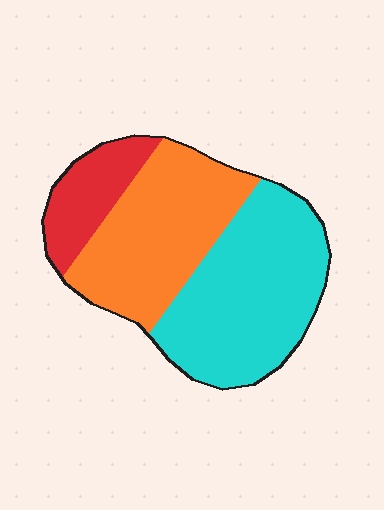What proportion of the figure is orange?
Orange takes up about three eighths (3/8) of the figure.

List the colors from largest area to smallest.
From largest to smallest: cyan, orange, red.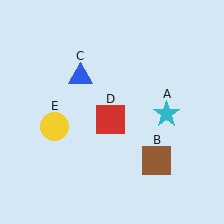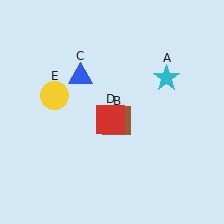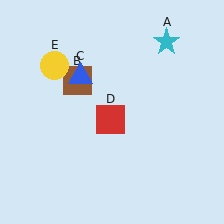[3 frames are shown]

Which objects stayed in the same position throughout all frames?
Blue triangle (object C) and red square (object D) remained stationary.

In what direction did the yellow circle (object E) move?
The yellow circle (object E) moved up.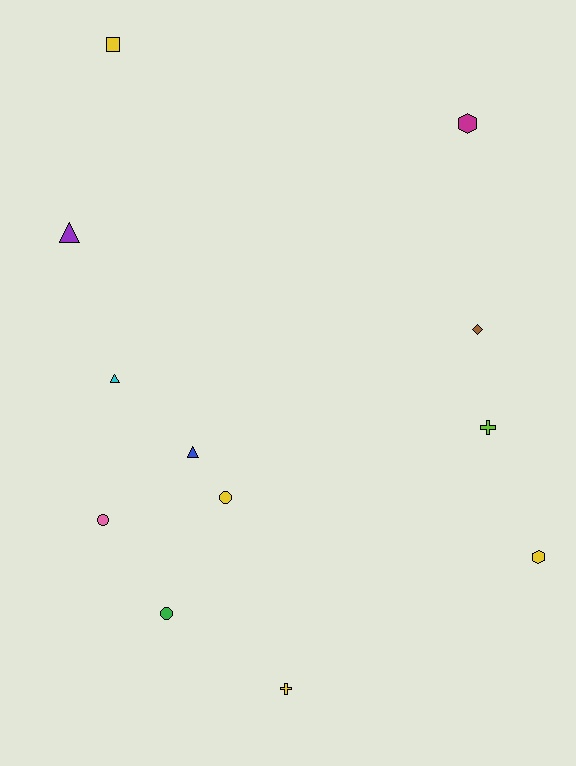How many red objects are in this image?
There are no red objects.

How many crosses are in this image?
There are 2 crosses.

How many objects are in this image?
There are 12 objects.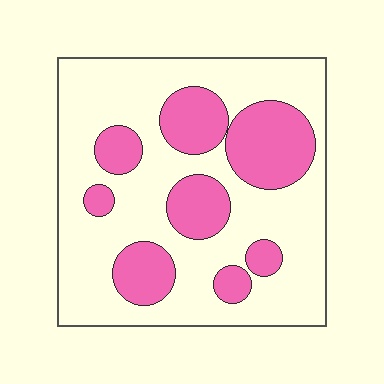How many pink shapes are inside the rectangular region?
8.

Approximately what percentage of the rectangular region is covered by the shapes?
Approximately 30%.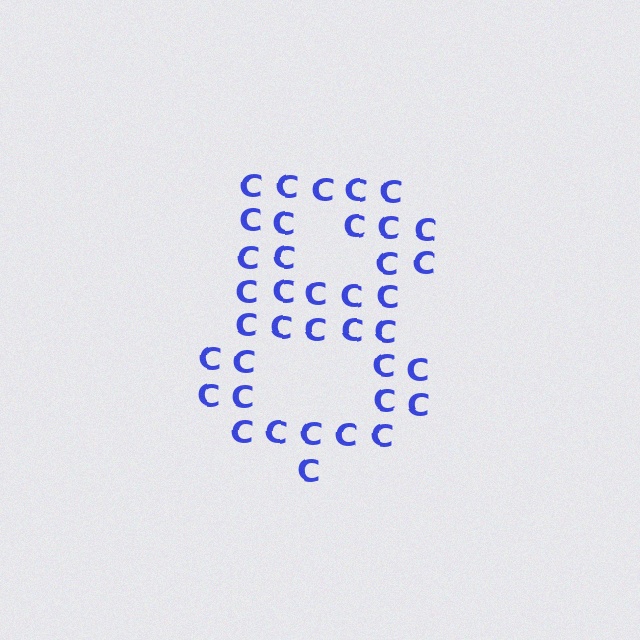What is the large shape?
The large shape is the digit 8.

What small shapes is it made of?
It is made of small letter C's.